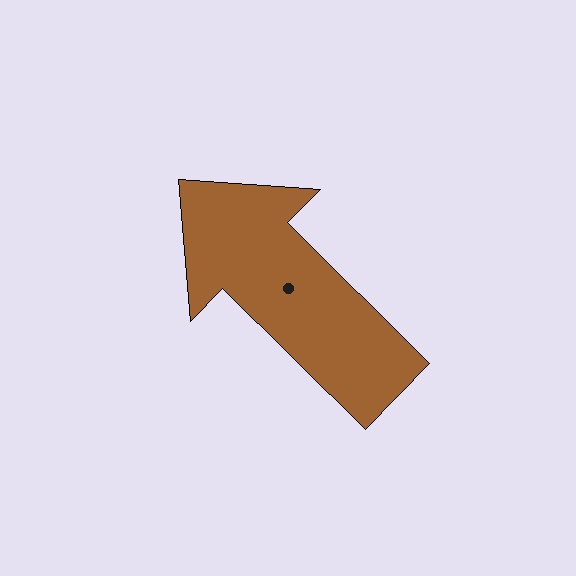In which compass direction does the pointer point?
Northwest.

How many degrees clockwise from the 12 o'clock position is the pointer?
Approximately 315 degrees.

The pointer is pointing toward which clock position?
Roughly 10 o'clock.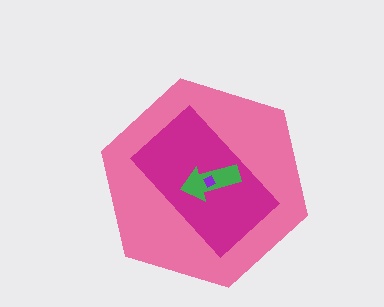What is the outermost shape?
The pink hexagon.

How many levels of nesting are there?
4.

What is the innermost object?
The purple diamond.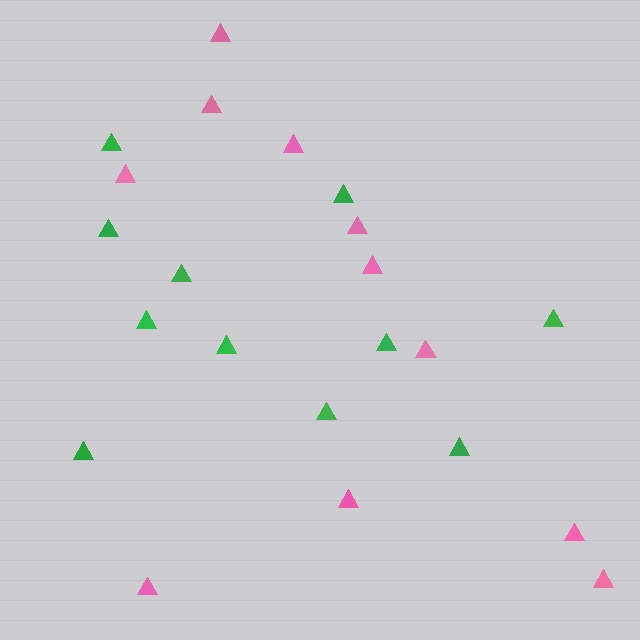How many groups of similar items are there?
There are 2 groups: one group of pink triangles (11) and one group of green triangles (11).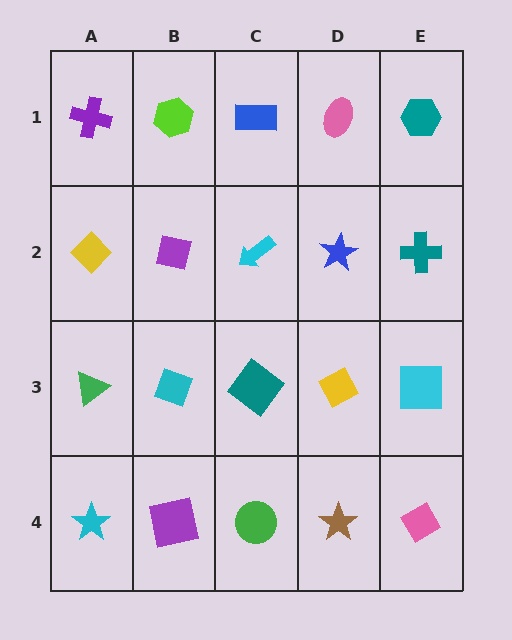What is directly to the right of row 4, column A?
A purple square.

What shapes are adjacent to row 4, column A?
A green triangle (row 3, column A), a purple square (row 4, column B).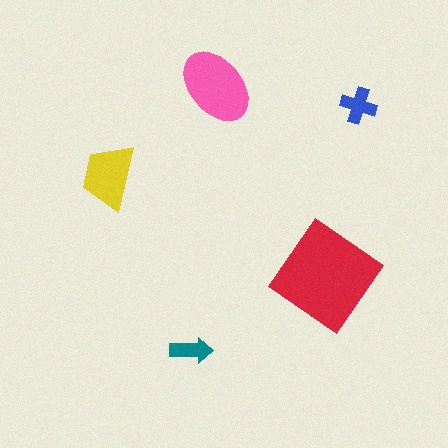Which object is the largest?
The red diamond.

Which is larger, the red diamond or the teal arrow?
The red diamond.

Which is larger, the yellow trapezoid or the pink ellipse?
The pink ellipse.